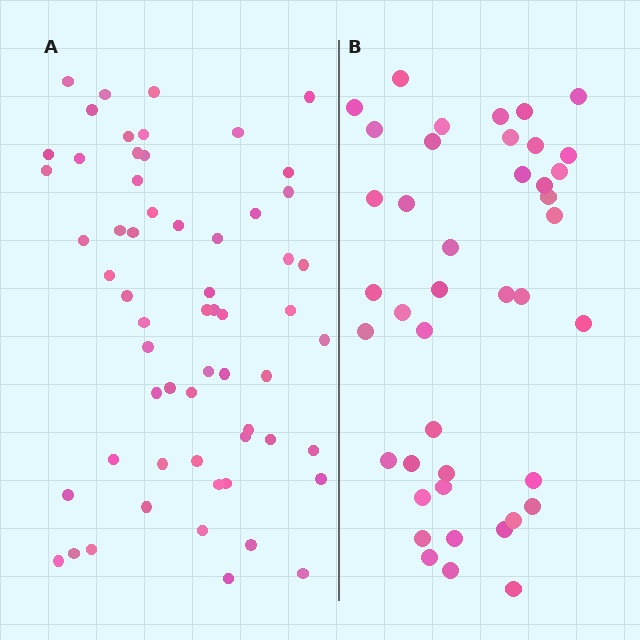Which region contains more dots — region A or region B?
Region A (the left region) has more dots.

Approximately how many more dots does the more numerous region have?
Region A has approximately 20 more dots than region B.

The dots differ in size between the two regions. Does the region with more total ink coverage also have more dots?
No. Region B has more total ink coverage because its dots are larger, but region A actually contains more individual dots. Total area can be misleading — the number of items is what matters here.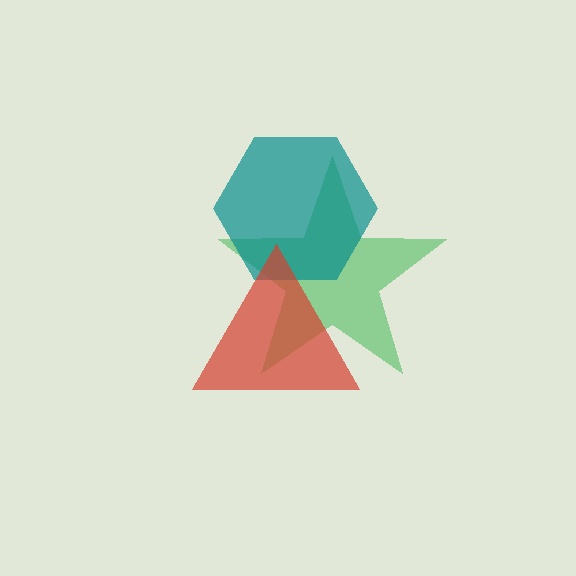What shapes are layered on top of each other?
The layered shapes are: a green star, a teal hexagon, a red triangle.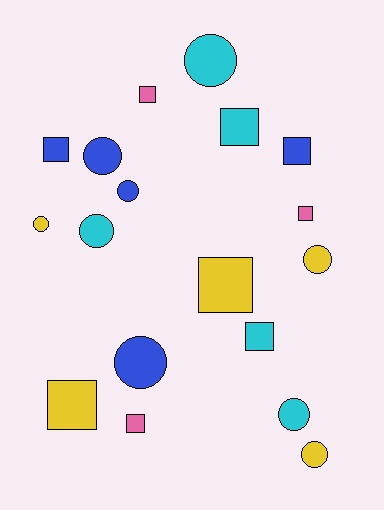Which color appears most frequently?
Yellow, with 5 objects.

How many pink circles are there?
There are no pink circles.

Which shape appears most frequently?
Square, with 9 objects.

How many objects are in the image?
There are 18 objects.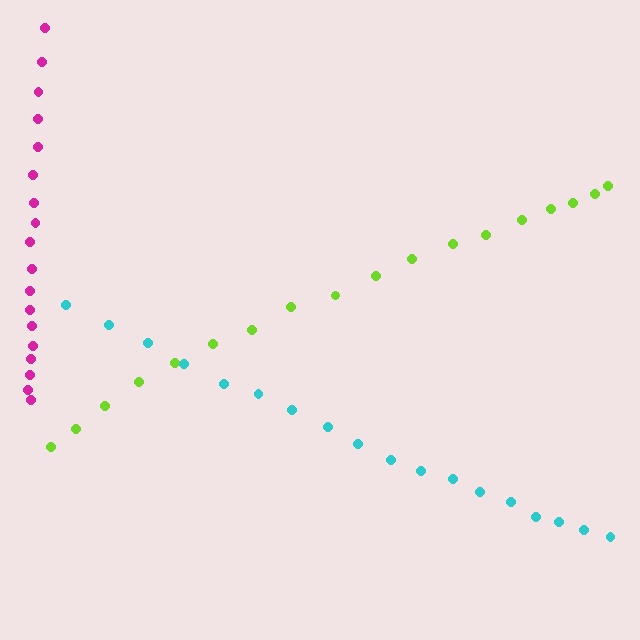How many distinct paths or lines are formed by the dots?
There are 3 distinct paths.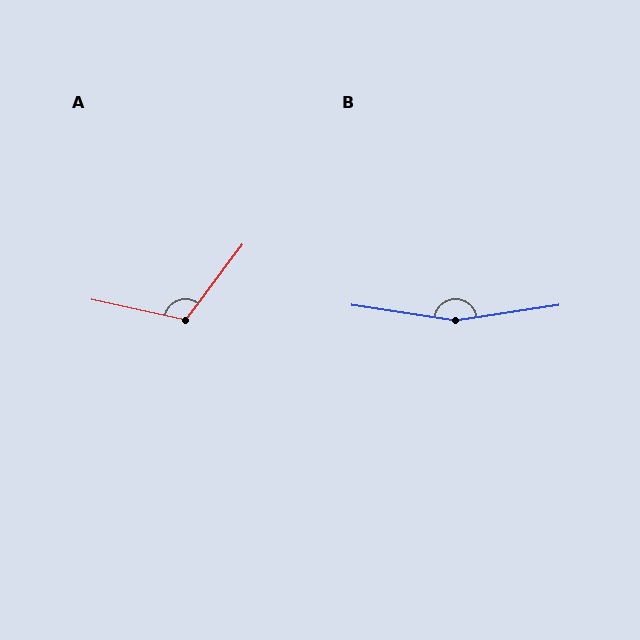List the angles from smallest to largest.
A (114°), B (163°).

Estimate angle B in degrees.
Approximately 163 degrees.